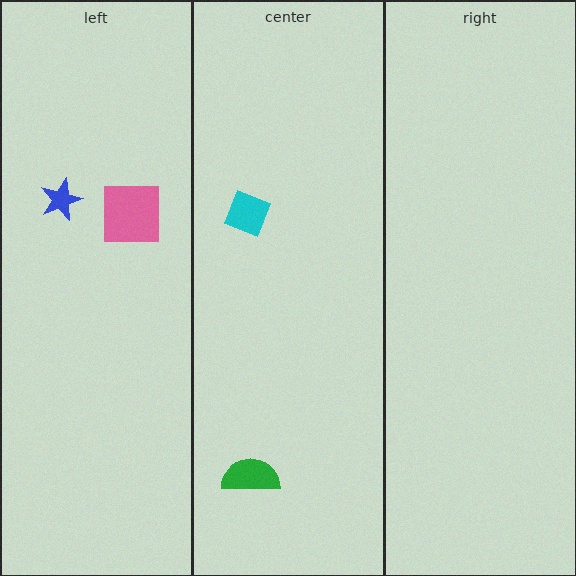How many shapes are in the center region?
2.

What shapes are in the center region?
The green semicircle, the cyan diamond.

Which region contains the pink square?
The left region.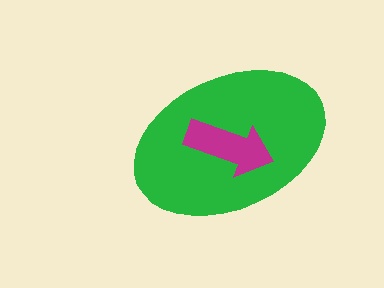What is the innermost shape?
The magenta arrow.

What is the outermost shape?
The green ellipse.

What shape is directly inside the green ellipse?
The magenta arrow.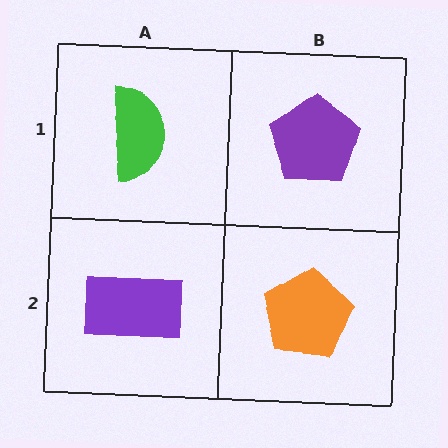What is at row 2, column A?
A purple rectangle.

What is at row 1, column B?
A purple pentagon.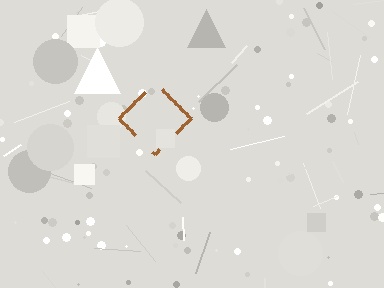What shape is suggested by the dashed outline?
The dashed outline suggests a diamond.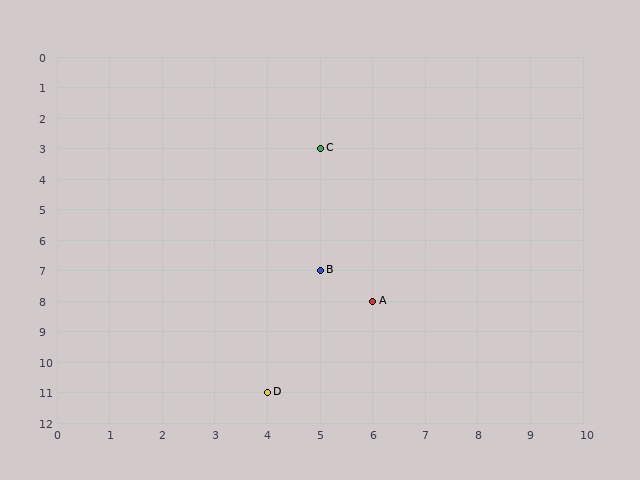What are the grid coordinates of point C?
Point C is at grid coordinates (5, 3).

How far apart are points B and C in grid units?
Points B and C are 4 rows apart.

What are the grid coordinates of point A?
Point A is at grid coordinates (6, 8).